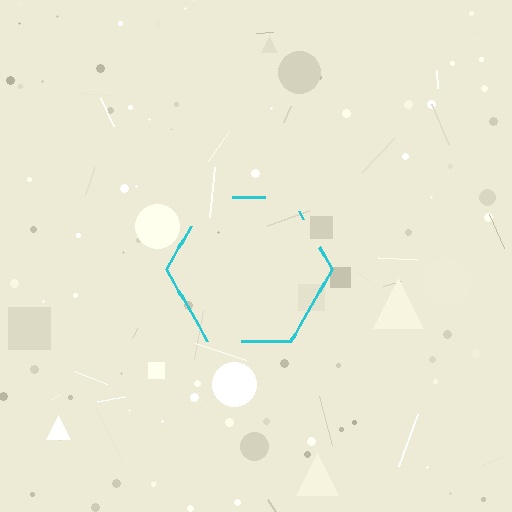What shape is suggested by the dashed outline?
The dashed outline suggests a hexagon.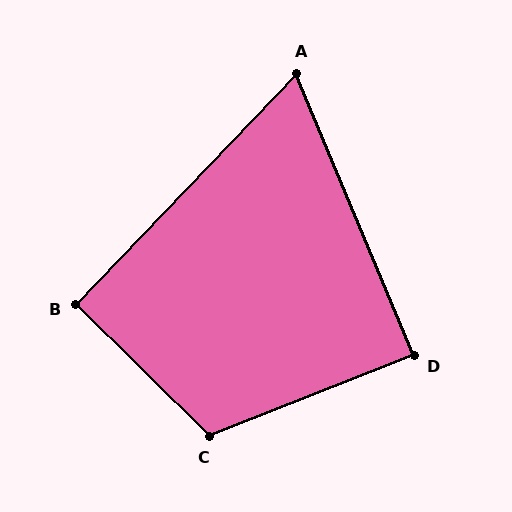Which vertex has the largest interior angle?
C, at approximately 114 degrees.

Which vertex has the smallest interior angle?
A, at approximately 66 degrees.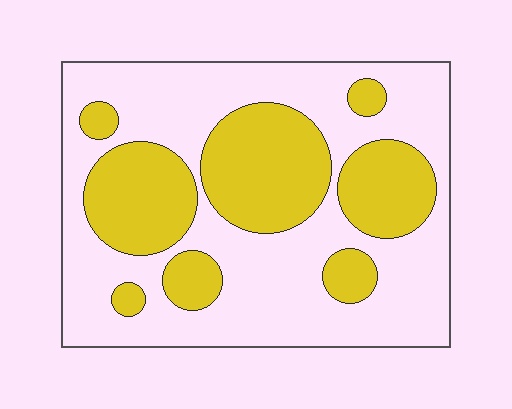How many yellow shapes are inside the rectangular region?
8.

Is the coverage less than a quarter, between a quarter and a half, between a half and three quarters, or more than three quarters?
Between a quarter and a half.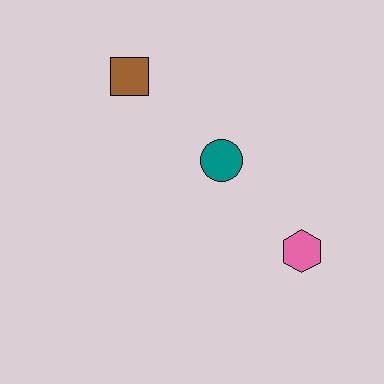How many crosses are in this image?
There are no crosses.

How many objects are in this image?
There are 3 objects.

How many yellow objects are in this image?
There are no yellow objects.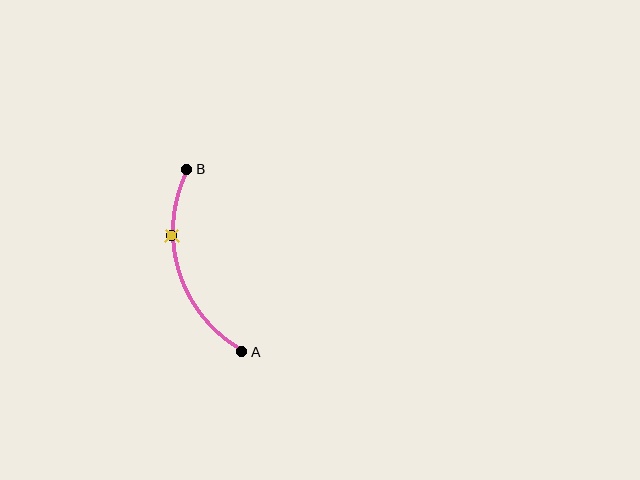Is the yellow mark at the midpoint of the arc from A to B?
No. The yellow mark lies on the arc but is closer to endpoint B. The arc midpoint would be at the point on the curve equidistant along the arc from both A and B.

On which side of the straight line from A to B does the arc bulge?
The arc bulges to the left of the straight line connecting A and B.